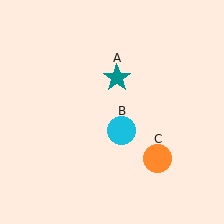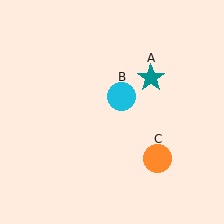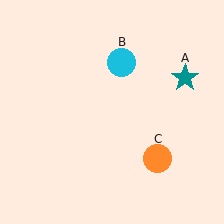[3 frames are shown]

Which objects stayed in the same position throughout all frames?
Orange circle (object C) remained stationary.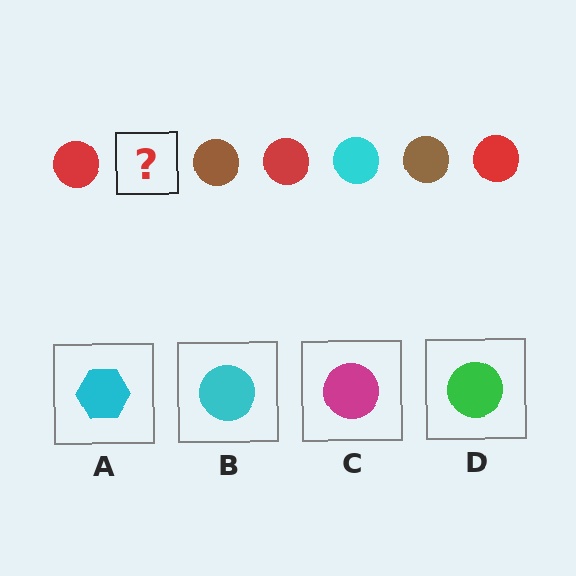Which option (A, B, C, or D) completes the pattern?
B.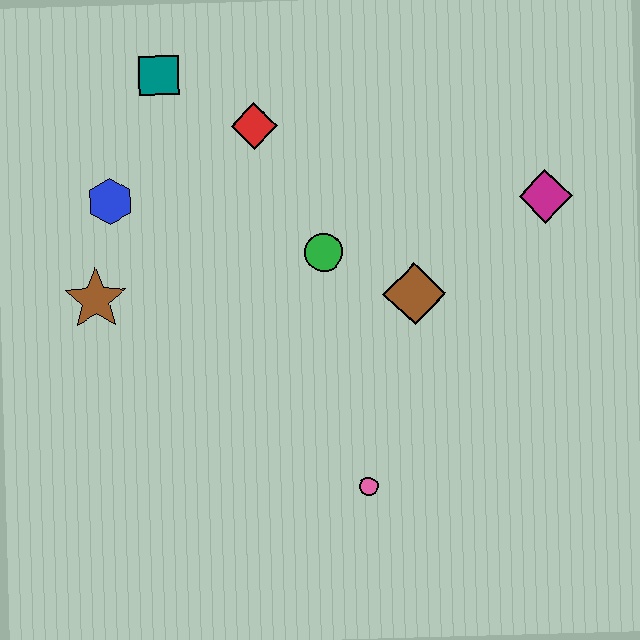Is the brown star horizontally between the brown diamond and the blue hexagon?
No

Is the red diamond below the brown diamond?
No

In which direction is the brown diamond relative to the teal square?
The brown diamond is to the right of the teal square.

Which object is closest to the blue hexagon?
The brown star is closest to the blue hexagon.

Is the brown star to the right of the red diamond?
No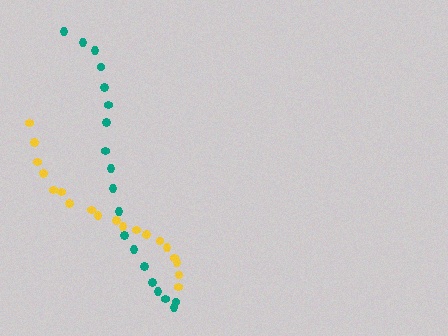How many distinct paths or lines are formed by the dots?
There are 2 distinct paths.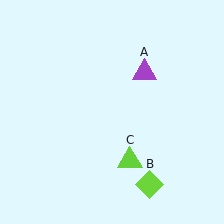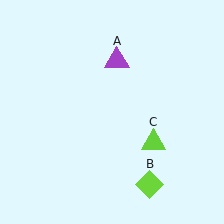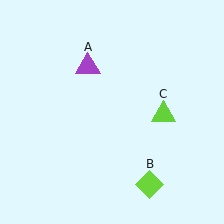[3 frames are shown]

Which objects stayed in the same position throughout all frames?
Lime diamond (object B) remained stationary.